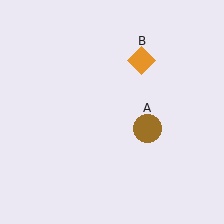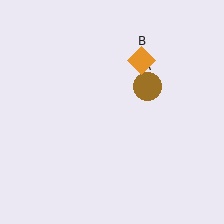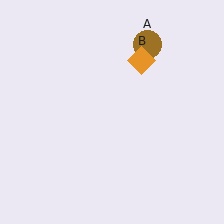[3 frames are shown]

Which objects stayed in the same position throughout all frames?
Orange diamond (object B) remained stationary.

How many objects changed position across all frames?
1 object changed position: brown circle (object A).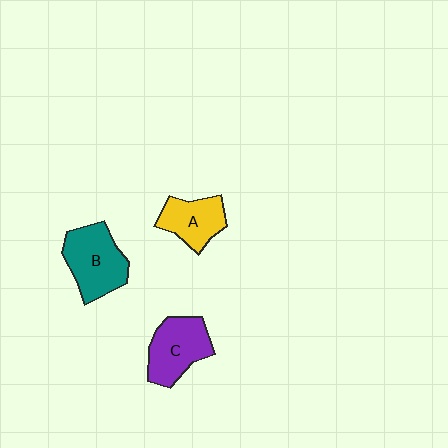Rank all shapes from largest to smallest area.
From largest to smallest: B (teal), C (purple), A (yellow).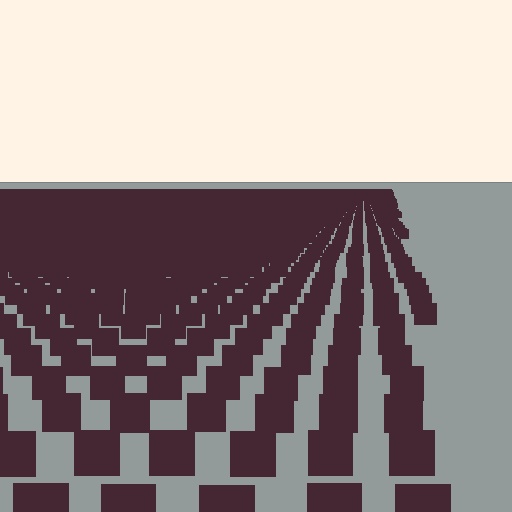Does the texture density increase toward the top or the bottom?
Density increases toward the top.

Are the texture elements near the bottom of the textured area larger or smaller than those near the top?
Larger. Near the bottom, elements are closer to the viewer and appear at a bigger on-screen size.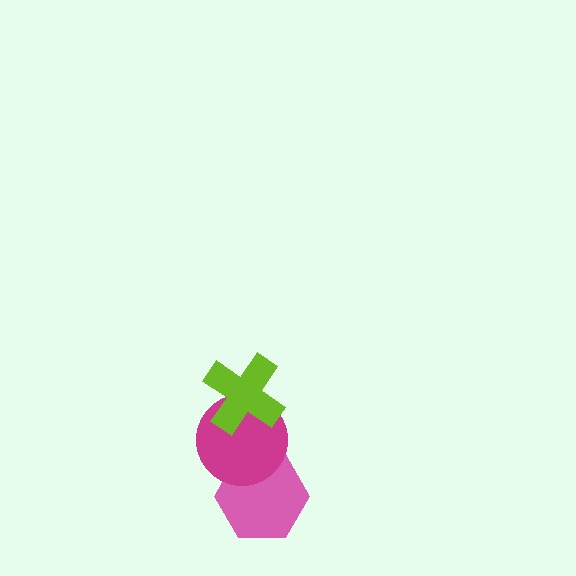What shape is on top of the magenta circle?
The lime cross is on top of the magenta circle.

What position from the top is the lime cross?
The lime cross is 1st from the top.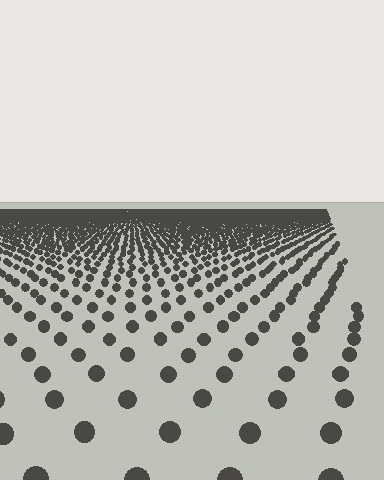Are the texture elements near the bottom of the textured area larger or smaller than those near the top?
Larger. Near the bottom, elements are closer to the viewer and appear at a bigger on-screen size.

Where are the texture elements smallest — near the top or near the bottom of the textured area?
Near the top.